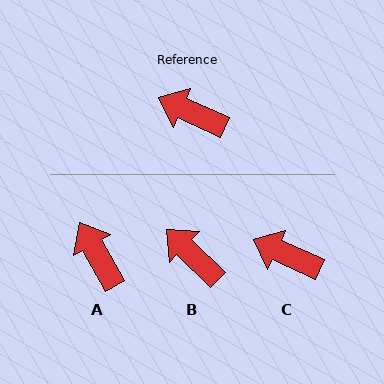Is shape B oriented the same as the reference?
No, it is off by about 21 degrees.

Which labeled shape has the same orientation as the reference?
C.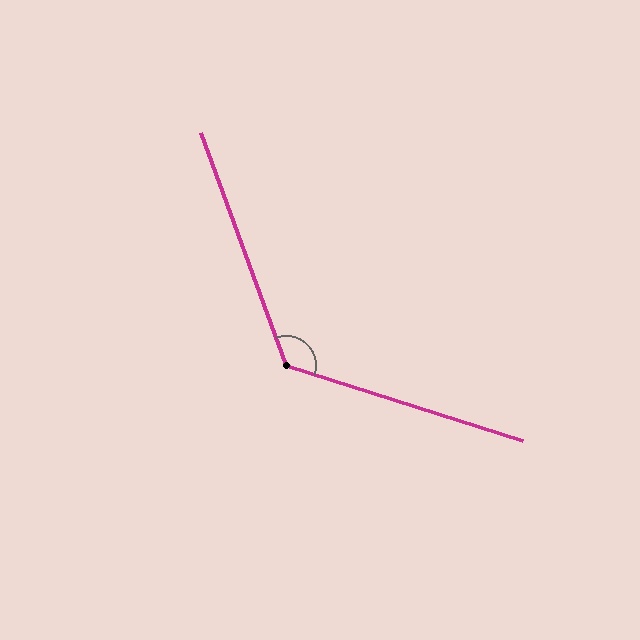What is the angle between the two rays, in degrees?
Approximately 128 degrees.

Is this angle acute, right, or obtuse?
It is obtuse.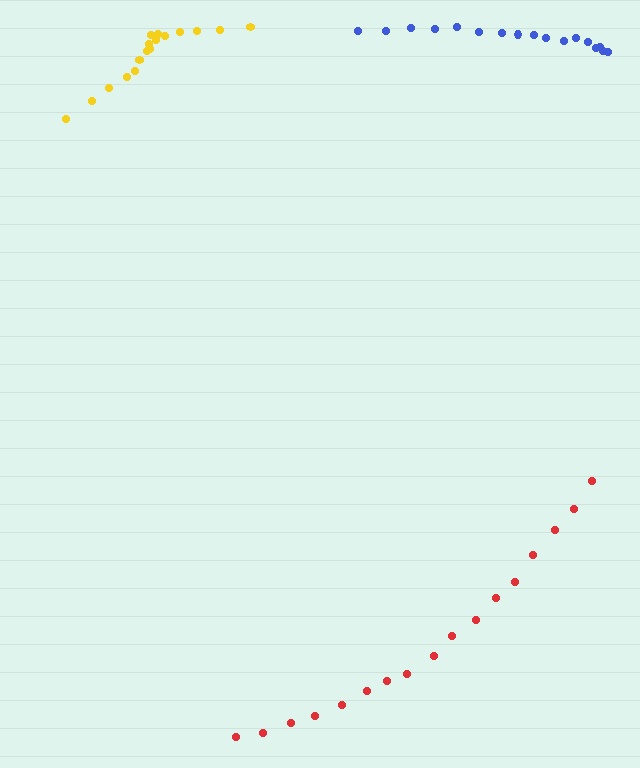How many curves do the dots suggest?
There are 3 distinct paths.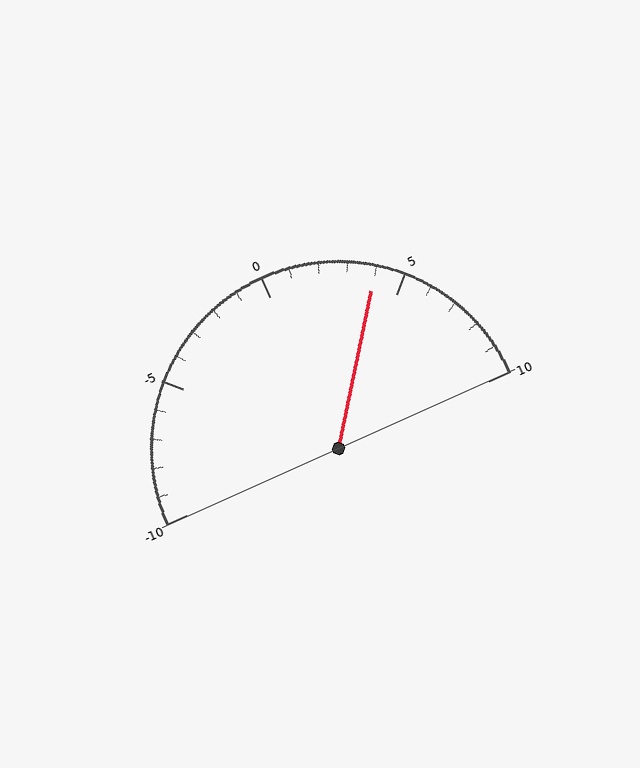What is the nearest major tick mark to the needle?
The nearest major tick mark is 5.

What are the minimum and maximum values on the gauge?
The gauge ranges from -10 to 10.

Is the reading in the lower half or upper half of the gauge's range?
The reading is in the upper half of the range (-10 to 10).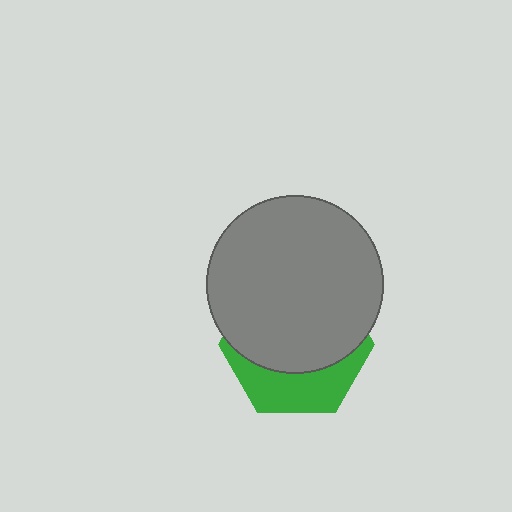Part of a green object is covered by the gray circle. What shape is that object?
It is a hexagon.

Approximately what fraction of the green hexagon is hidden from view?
Roughly 66% of the green hexagon is hidden behind the gray circle.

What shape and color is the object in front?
The object in front is a gray circle.